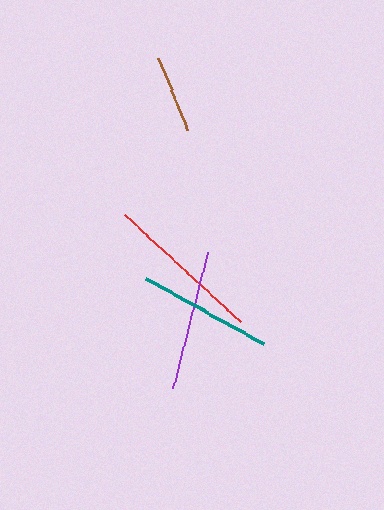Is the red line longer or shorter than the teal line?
The red line is longer than the teal line.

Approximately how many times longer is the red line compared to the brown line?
The red line is approximately 2.0 times the length of the brown line.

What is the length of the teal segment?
The teal segment is approximately 134 pixels long.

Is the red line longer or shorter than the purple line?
The red line is longer than the purple line.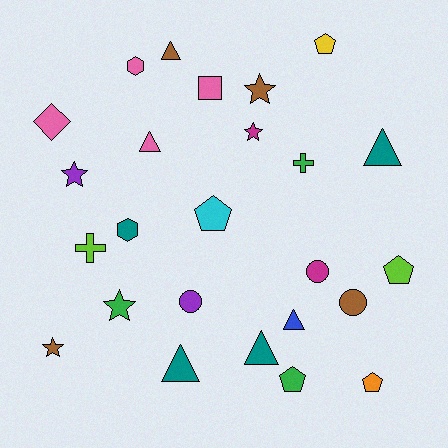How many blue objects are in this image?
There is 1 blue object.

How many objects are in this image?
There are 25 objects.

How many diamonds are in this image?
There is 1 diamond.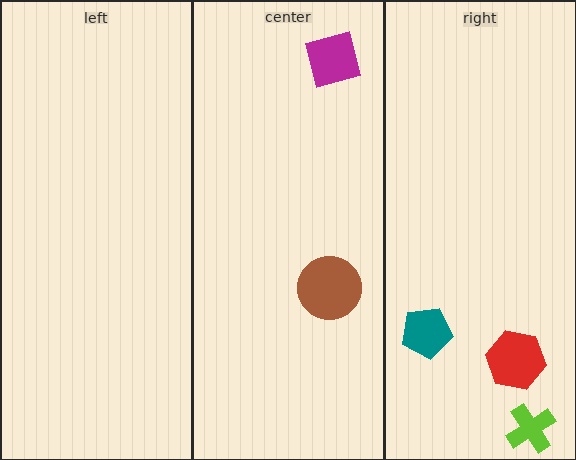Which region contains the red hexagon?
The right region.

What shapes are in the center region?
The brown circle, the magenta square.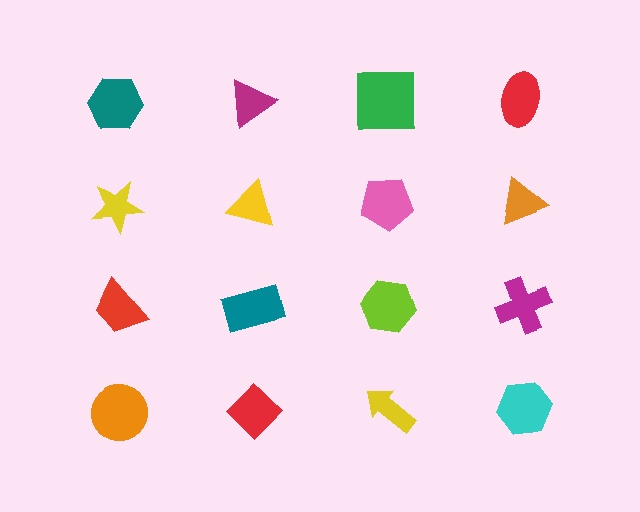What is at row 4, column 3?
A yellow arrow.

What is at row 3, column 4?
A magenta cross.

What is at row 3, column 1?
A red trapezoid.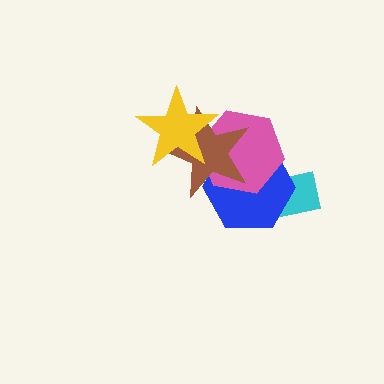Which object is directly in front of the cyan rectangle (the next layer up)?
The blue hexagon is directly in front of the cyan rectangle.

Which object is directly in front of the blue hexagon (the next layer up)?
The pink hexagon is directly in front of the blue hexagon.